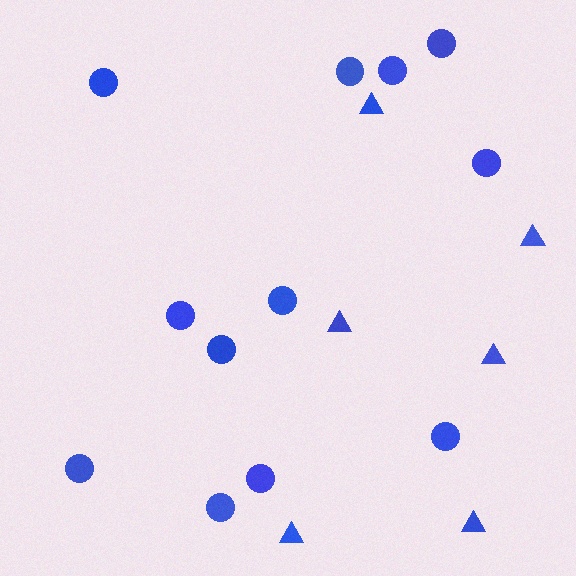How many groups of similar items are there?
There are 2 groups: one group of circles (12) and one group of triangles (6).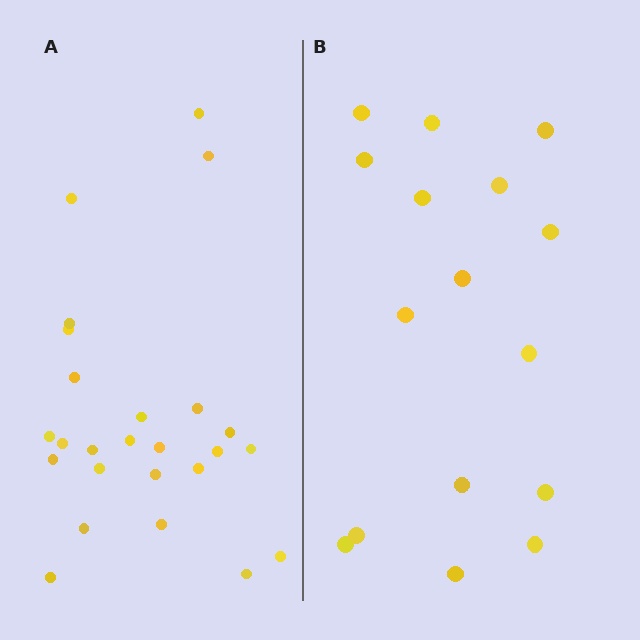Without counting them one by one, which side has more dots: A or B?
Region A (the left region) has more dots.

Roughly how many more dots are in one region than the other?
Region A has roughly 8 or so more dots than region B.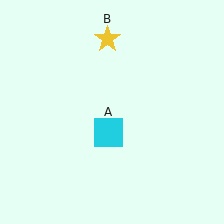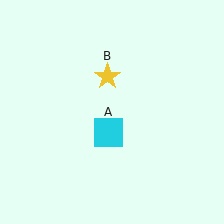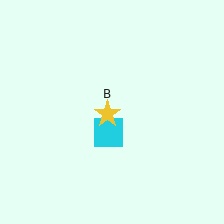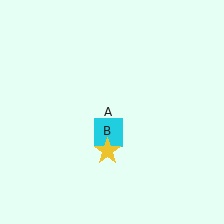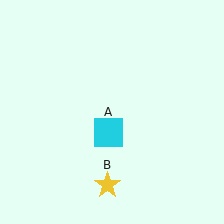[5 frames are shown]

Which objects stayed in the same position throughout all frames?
Cyan square (object A) remained stationary.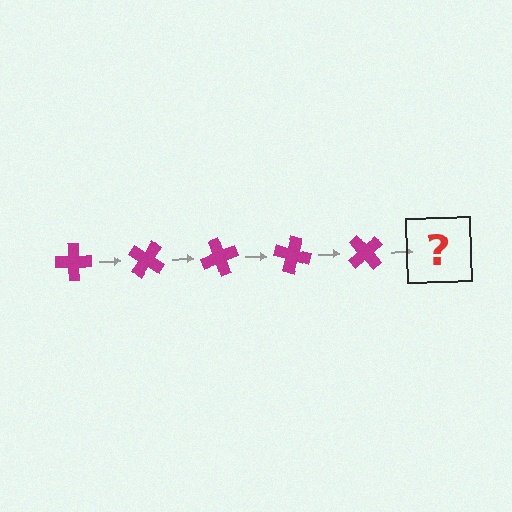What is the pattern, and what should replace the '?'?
The pattern is that the cross rotates 35 degrees each step. The '?' should be a magenta cross rotated 175 degrees.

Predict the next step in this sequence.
The next step is a magenta cross rotated 175 degrees.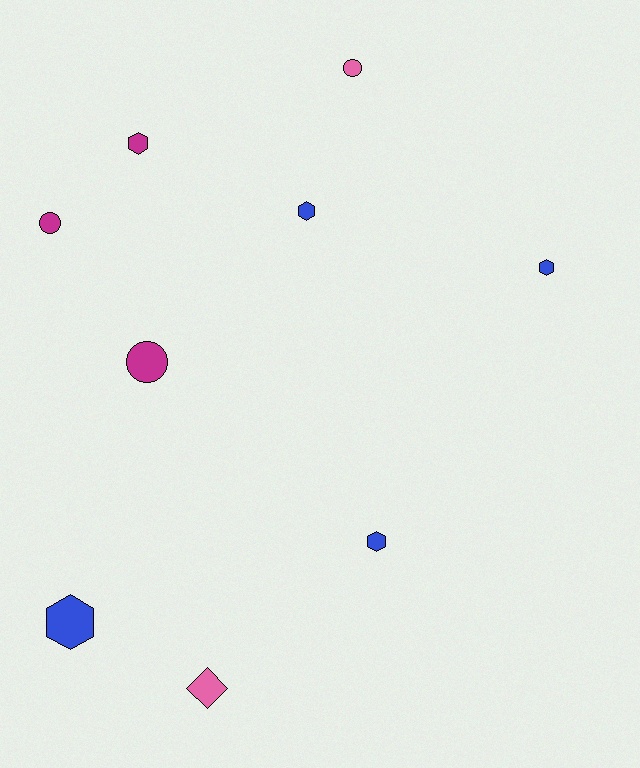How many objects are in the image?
There are 9 objects.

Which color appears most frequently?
Blue, with 4 objects.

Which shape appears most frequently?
Hexagon, with 5 objects.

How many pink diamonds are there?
There is 1 pink diamond.